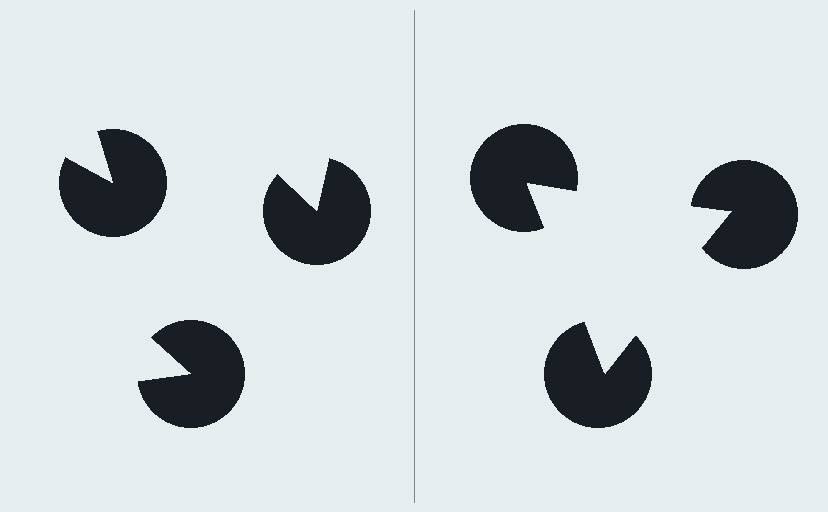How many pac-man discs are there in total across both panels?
6 — 3 on each side.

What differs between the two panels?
The pac-man discs are positioned identically on both sides; only the wedge orientations differ. On the right they align to a triangle; on the left they are misaligned.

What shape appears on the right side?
An illusory triangle.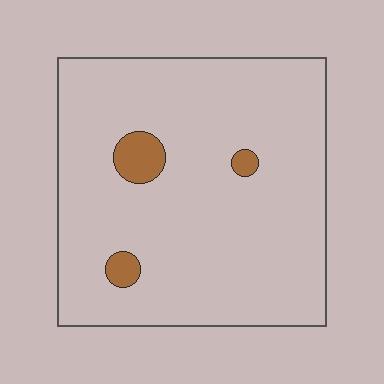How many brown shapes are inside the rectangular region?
3.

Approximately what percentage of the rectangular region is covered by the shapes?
Approximately 5%.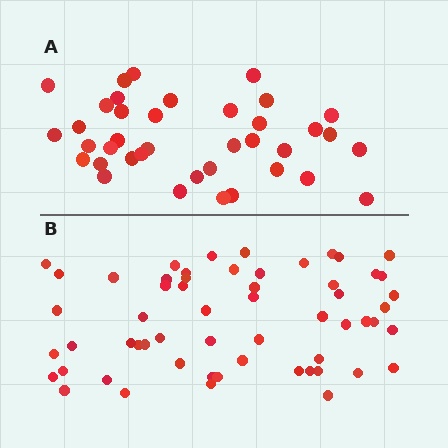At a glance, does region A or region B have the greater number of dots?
Region B (the bottom region) has more dots.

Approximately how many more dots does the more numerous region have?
Region B has approximately 20 more dots than region A.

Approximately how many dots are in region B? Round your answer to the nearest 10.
About 60 dots. (The exact count is 58, which rounds to 60.)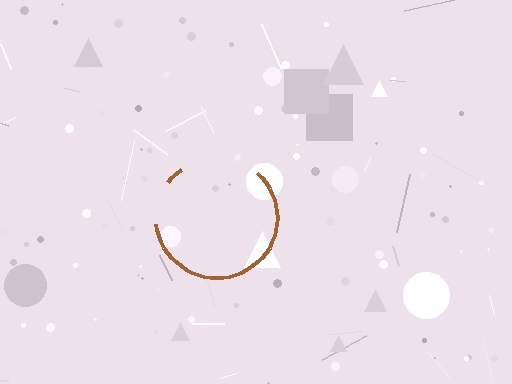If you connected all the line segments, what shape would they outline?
They would outline a circle.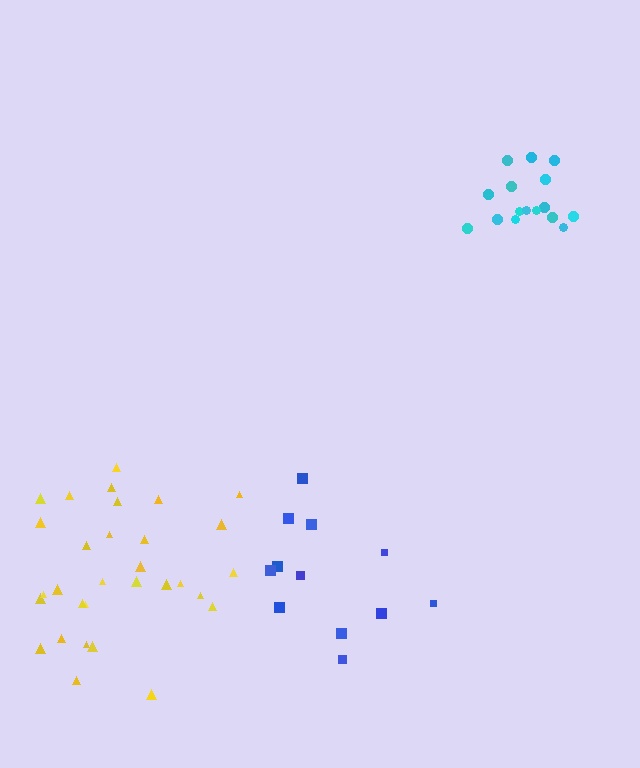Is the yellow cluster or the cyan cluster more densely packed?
Cyan.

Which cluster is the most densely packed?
Cyan.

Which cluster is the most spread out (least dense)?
Blue.